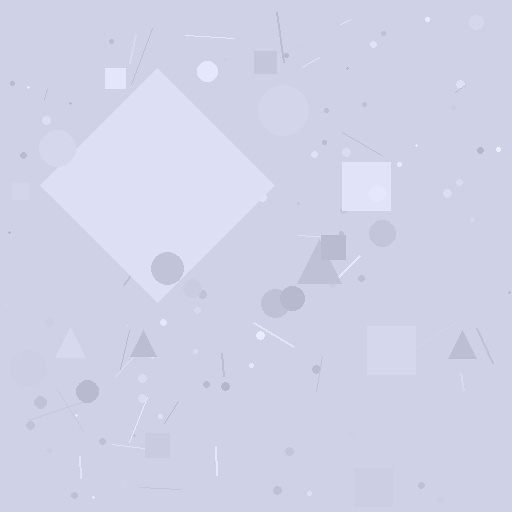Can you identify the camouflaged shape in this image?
The camouflaged shape is a diamond.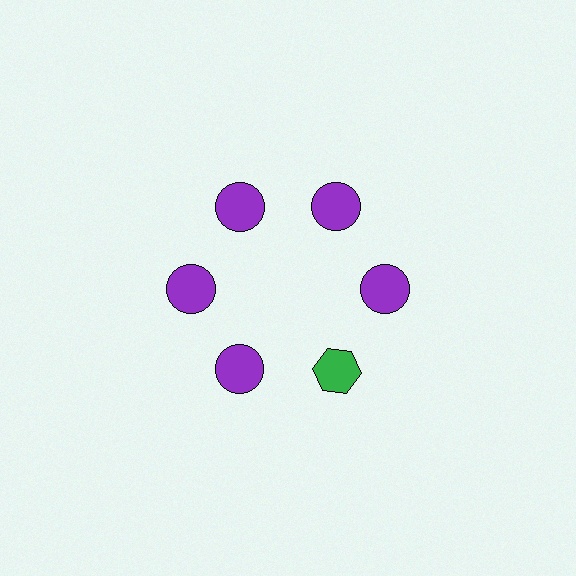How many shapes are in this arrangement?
There are 6 shapes arranged in a ring pattern.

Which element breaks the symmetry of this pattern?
The green hexagon at roughly the 5 o'clock position breaks the symmetry. All other shapes are purple circles.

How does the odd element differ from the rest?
It differs in both color (green instead of purple) and shape (hexagon instead of circle).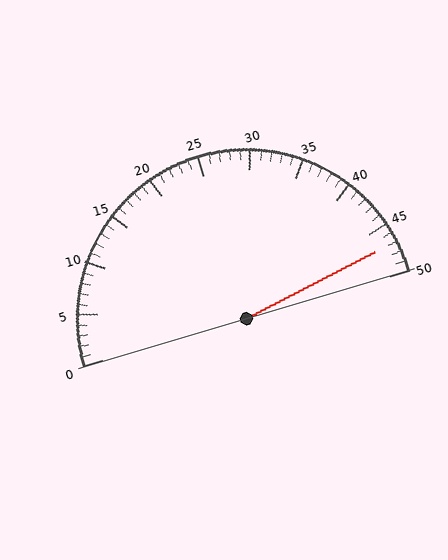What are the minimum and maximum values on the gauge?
The gauge ranges from 0 to 50.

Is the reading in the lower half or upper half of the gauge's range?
The reading is in the upper half of the range (0 to 50).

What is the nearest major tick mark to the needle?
The nearest major tick mark is 45.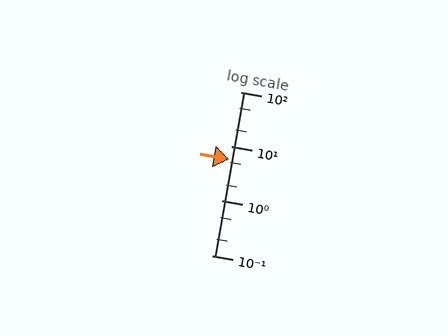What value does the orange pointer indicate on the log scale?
The pointer indicates approximately 5.9.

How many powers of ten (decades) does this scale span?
The scale spans 3 decades, from 0.1 to 100.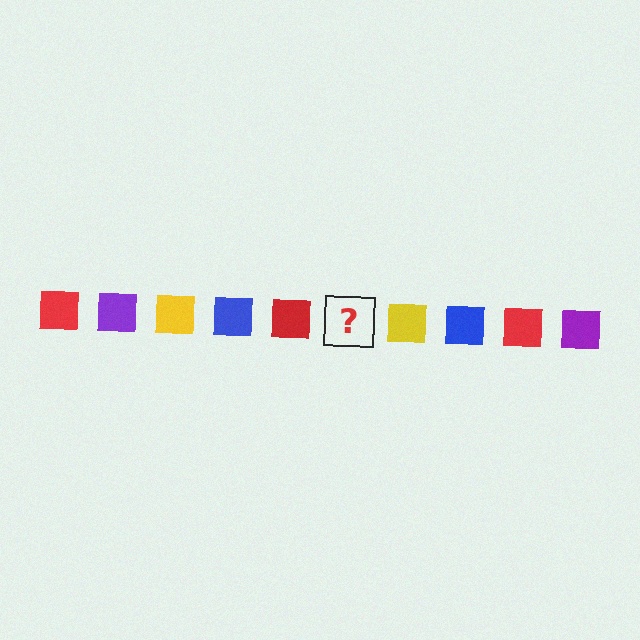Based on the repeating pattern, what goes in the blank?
The blank should be a purple square.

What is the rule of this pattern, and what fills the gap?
The rule is that the pattern cycles through red, purple, yellow, blue squares. The gap should be filled with a purple square.